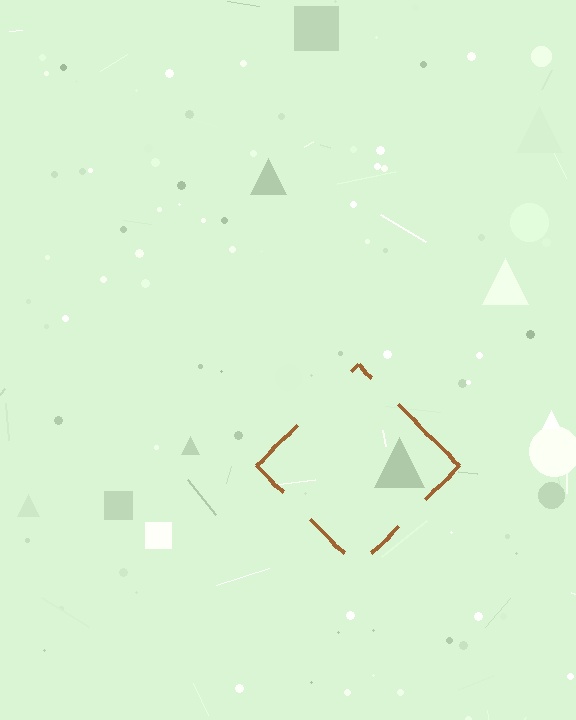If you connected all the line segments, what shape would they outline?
They would outline a diamond.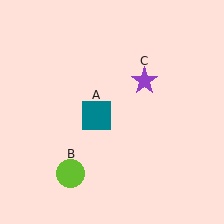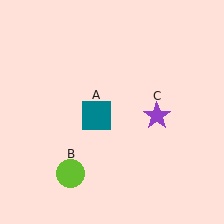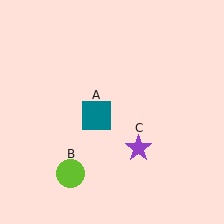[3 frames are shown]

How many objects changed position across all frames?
1 object changed position: purple star (object C).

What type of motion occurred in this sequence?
The purple star (object C) rotated clockwise around the center of the scene.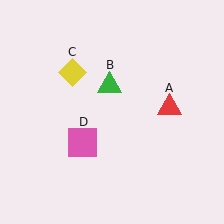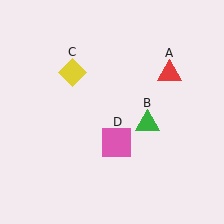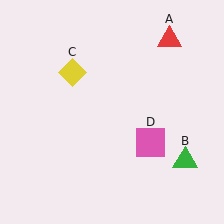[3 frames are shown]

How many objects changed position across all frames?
3 objects changed position: red triangle (object A), green triangle (object B), pink square (object D).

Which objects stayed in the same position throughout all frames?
Yellow diamond (object C) remained stationary.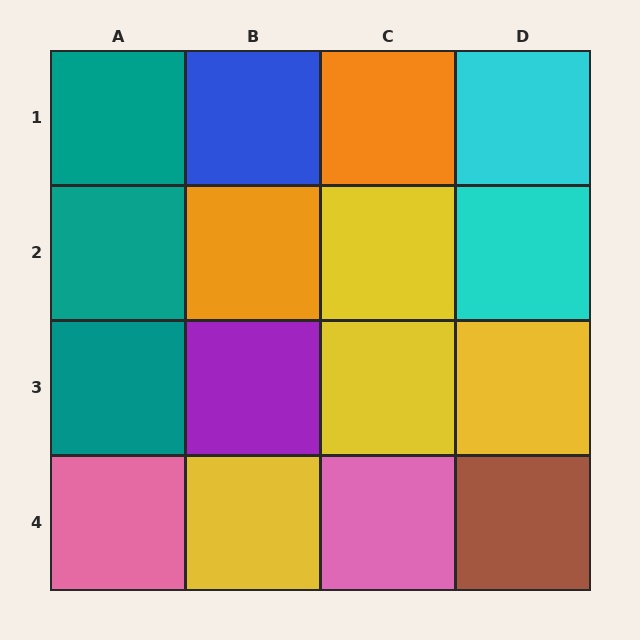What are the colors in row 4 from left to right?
Pink, yellow, pink, brown.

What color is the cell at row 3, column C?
Yellow.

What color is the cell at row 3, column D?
Yellow.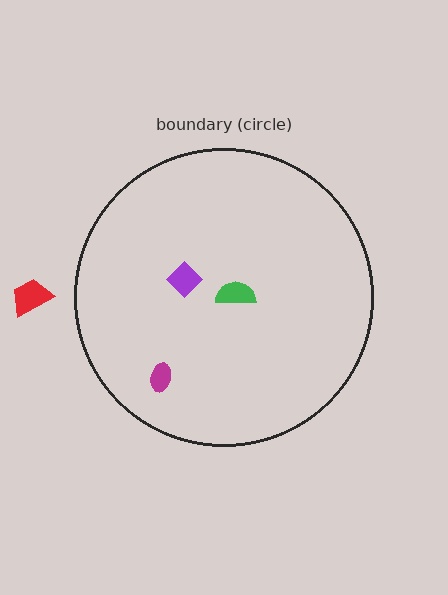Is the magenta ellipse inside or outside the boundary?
Inside.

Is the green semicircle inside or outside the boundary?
Inside.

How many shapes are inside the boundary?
3 inside, 1 outside.